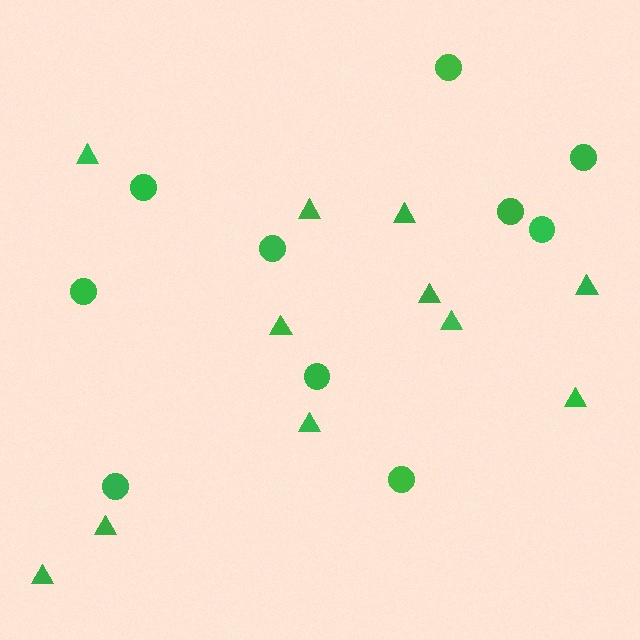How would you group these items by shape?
There are 2 groups: one group of circles (10) and one group of triangles (11).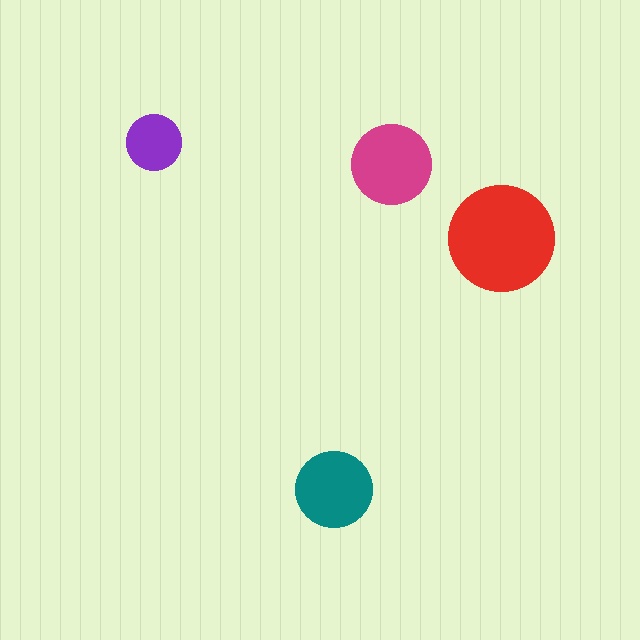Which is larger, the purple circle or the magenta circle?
The magenta one.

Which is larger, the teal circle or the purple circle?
The teal one.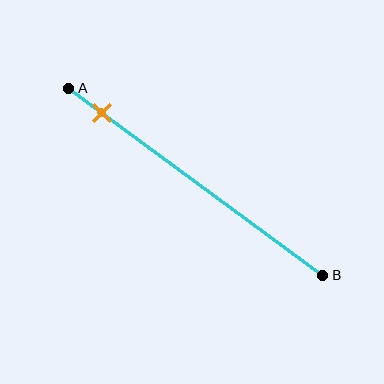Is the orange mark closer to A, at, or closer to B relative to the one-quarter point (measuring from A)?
The orange mark is closer to point A than the one-quarter point of segment AB.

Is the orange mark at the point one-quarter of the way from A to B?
No, the mark is at about 15% from A, not at the 25% one-quarter point.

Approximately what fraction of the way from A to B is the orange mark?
The orange mark is approximately 15% of the way from A to B.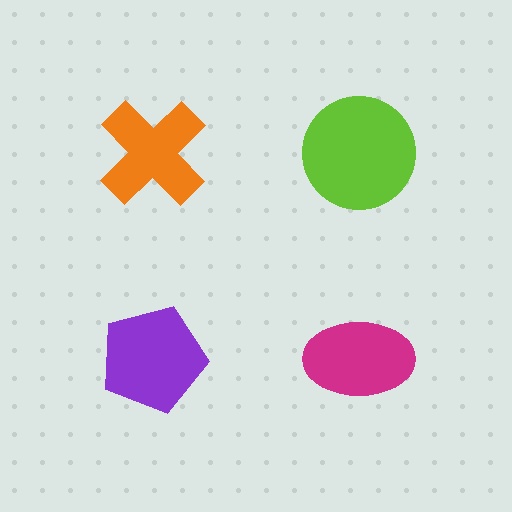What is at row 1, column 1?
An orange cross.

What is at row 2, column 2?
A magenta ellipse.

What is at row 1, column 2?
A lime circle.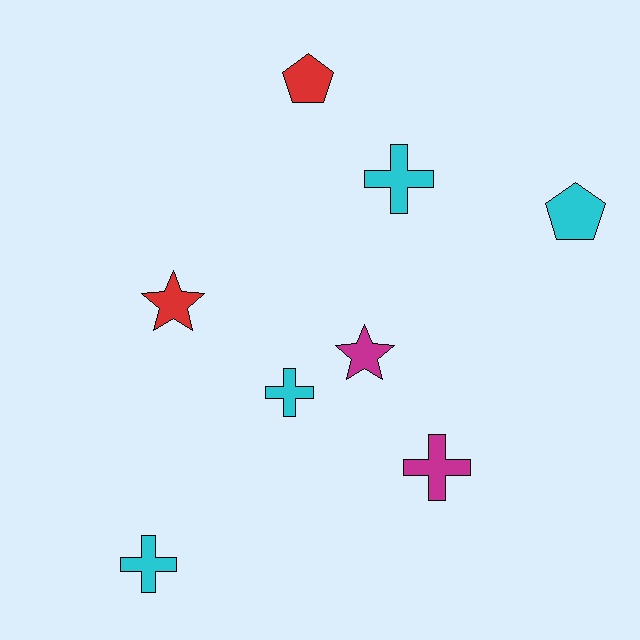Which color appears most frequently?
Cyan, with 4 objects.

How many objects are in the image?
There are 8 objects.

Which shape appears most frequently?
Cross, with 4 objects.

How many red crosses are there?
There are no red crosses.